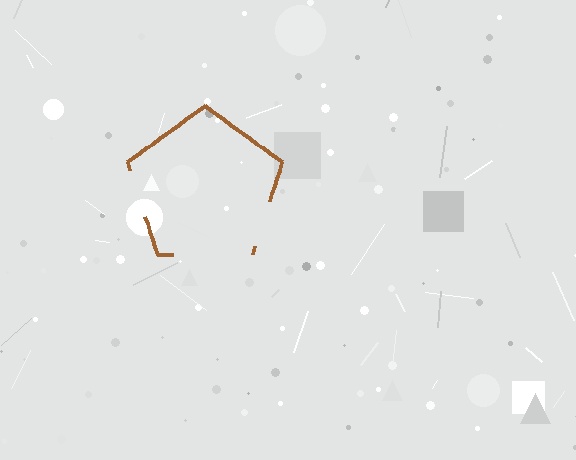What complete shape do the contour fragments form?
The contour fragments form a pentagon.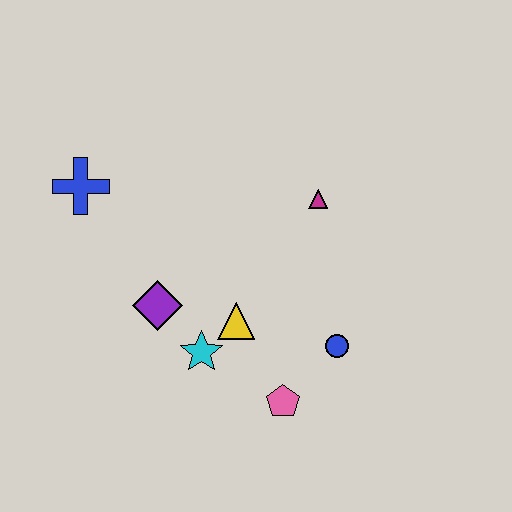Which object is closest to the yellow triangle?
The cyan star is closest to the yellow triangle.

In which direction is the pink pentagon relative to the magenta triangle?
The pink pentagon is below the magenta triangle.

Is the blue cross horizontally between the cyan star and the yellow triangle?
No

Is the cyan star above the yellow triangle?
No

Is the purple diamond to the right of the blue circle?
No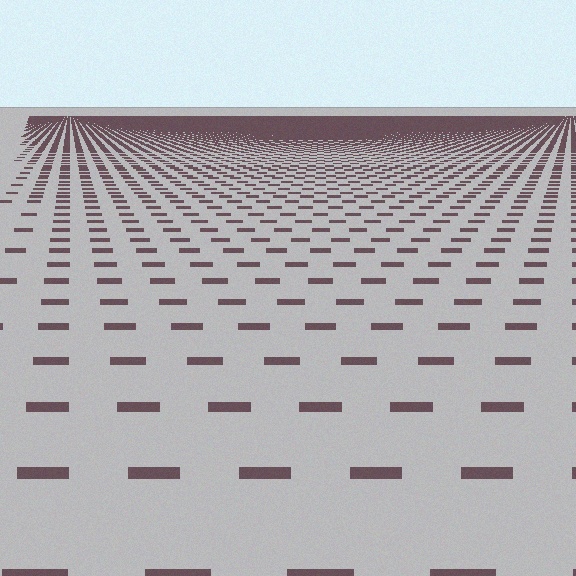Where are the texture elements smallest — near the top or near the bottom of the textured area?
Near the top.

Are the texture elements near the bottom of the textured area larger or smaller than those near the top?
Larger. Near the bottom, elements are closer to the viewer and appear at a bigger on-screen size.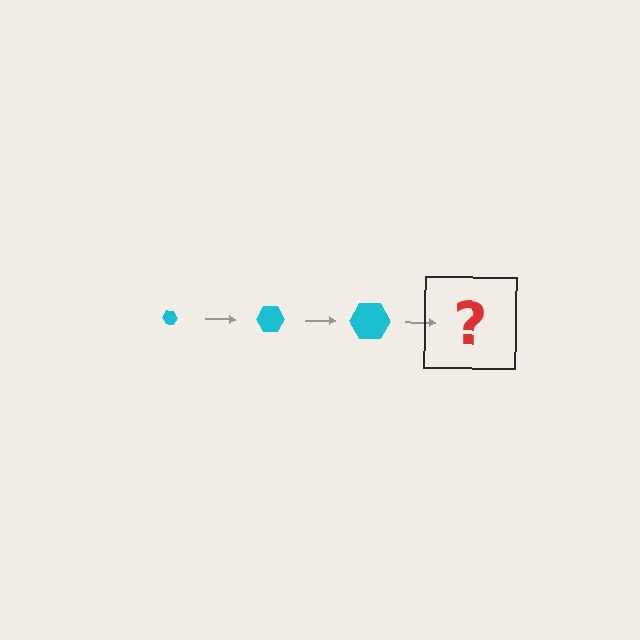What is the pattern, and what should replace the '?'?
The pattern is that the hexagon gets progressively larger each step. The '?' should be a cyan hexagon, larger than the previous one.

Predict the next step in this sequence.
The next step is a cyan hexagon, larger than the previous one.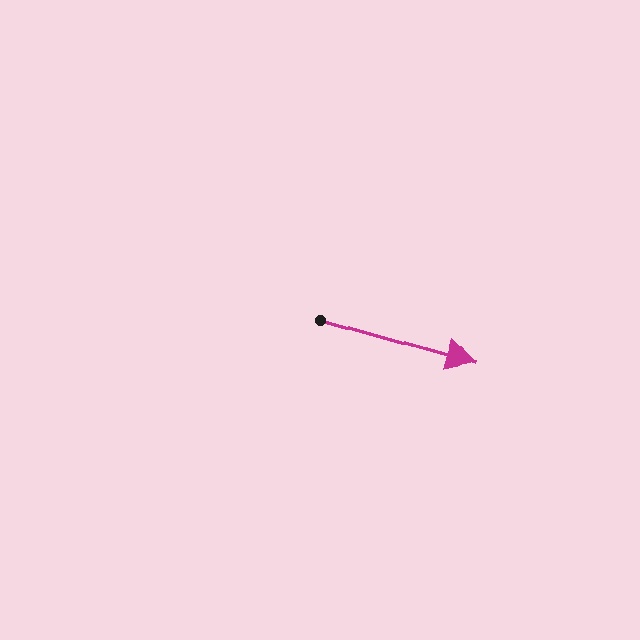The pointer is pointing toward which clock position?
Roughly 4 o'clock.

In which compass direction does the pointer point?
East.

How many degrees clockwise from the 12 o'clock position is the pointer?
Approximately 106 degrees.